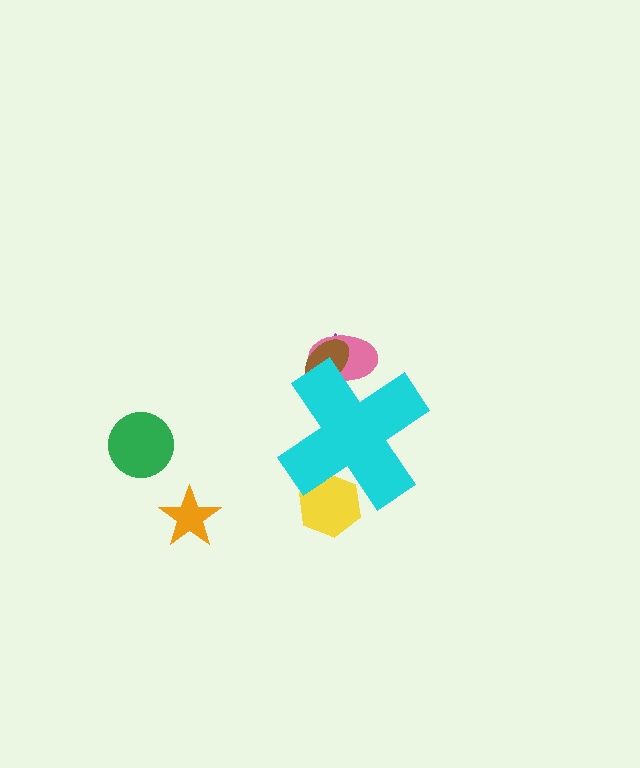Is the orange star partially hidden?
No, the orange star is fully visible.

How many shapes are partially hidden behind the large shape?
4 shapes are partially hidden.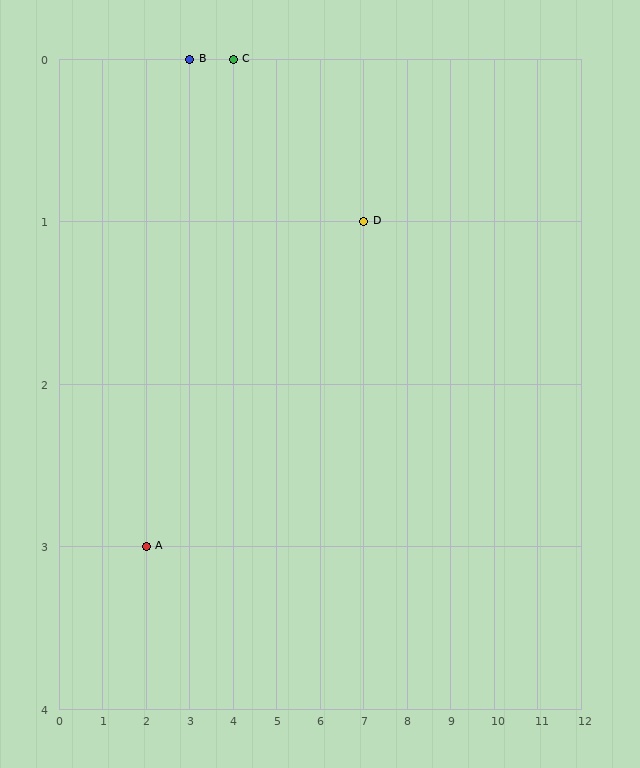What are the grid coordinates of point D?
Point D is at grid coordinates (7, 1).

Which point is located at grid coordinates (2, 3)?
Point A is at (2, 3).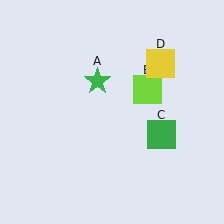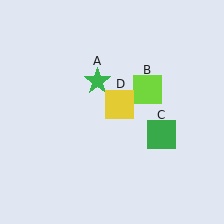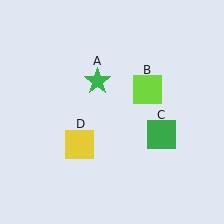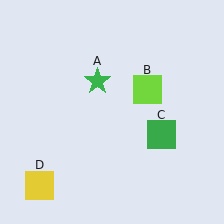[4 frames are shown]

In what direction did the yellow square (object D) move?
The yellow square (object D) moved down and to the left.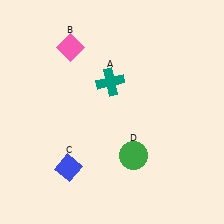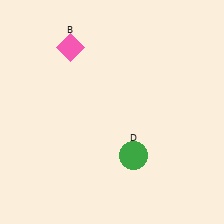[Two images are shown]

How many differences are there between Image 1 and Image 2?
There are 2 differences between the two images.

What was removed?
The teal cross (A), the blue diamond (C) were removed in Image 2.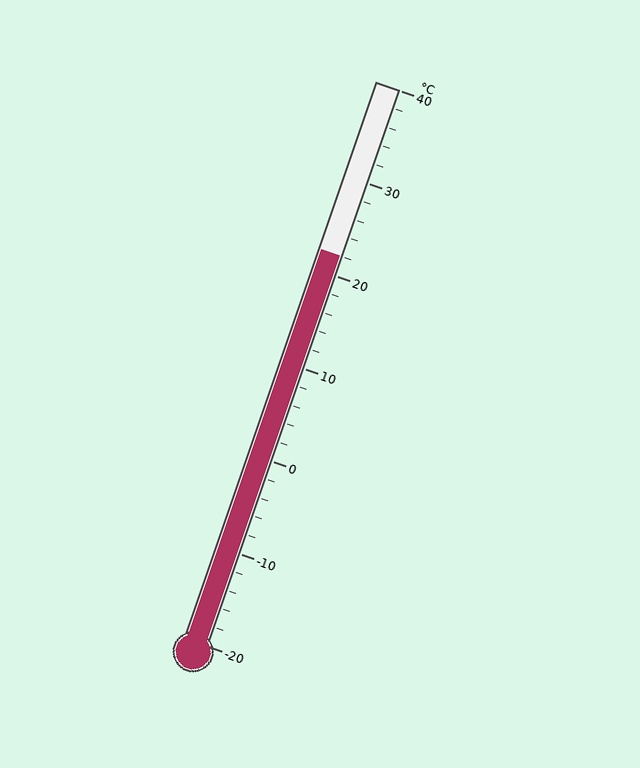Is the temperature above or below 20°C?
The temperature is above 20°C.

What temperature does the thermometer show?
The thermometer shows approximately 22°C.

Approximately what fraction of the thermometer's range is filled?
The thermometer is filled to approximately 70% of its range.